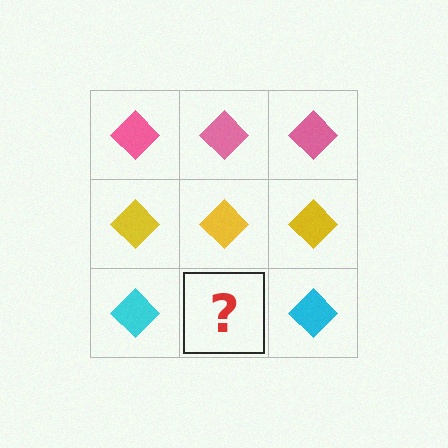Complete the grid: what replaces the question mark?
The question mark should be replaced with a cyan diamond.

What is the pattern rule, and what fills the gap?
The rule is that each row has a consistent color. The gap should be filled with a cyan diamond.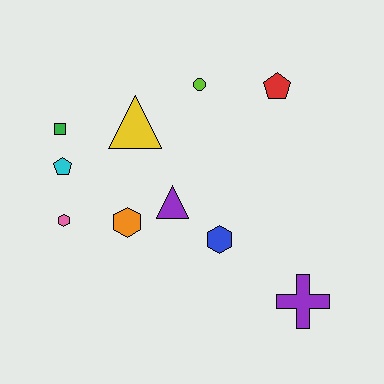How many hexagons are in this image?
There are 3 hexagons.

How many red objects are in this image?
There is 1 red object.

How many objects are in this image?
There are 10 objects.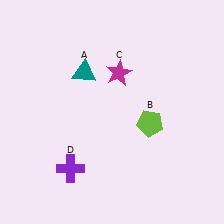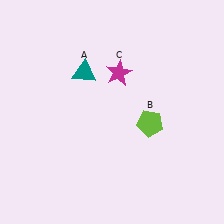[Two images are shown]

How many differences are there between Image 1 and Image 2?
There is 1 difference between the two images.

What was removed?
The purple cross (D) was removed in Image 2.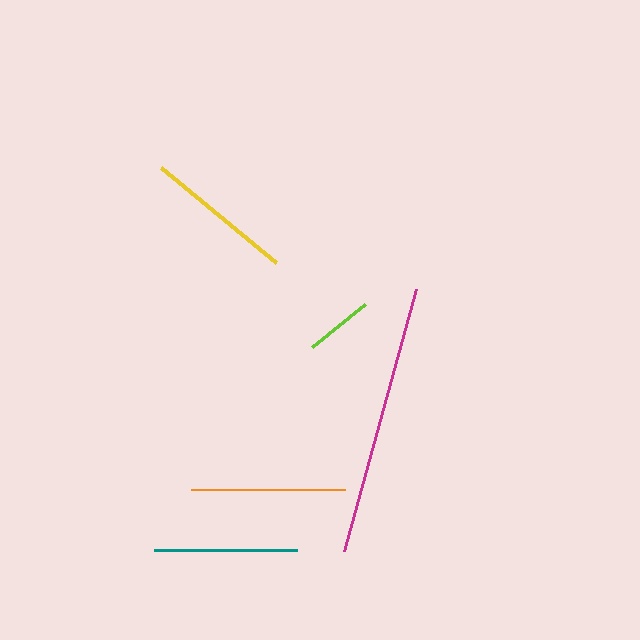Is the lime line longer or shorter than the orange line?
The orange line is longer than the lime line.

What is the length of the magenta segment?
The magenta segment is approximately 272 pixels long.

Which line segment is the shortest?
The lime line is the shortest at approximately 68 pixels.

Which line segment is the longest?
The magenta line is the longest at approximately 272 pixels.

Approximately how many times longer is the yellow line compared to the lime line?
The yellow line is approximately 2.2 times the length of the lime line.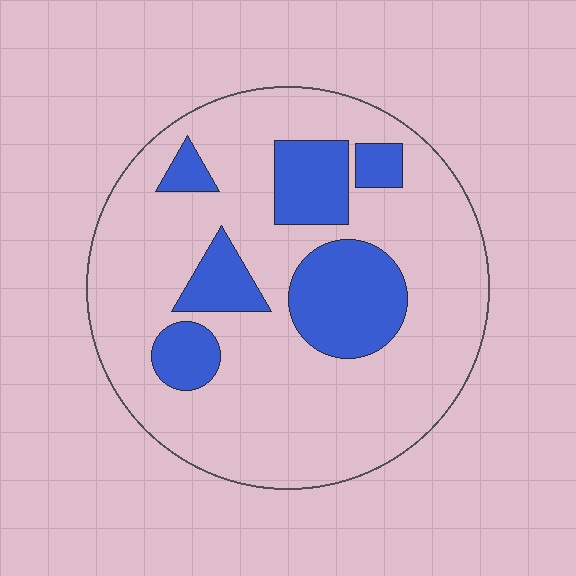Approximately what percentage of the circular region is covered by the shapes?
Approximately 25%.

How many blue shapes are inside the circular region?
6.